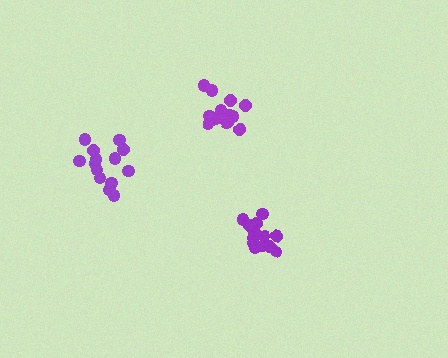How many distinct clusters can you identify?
There are 3 distinct clusters.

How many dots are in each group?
Group 1: 13 dots, Group 2: 16 dots, Group 3: 13 dots (42 total).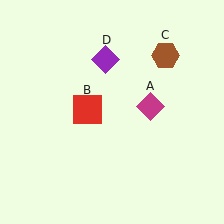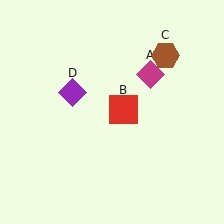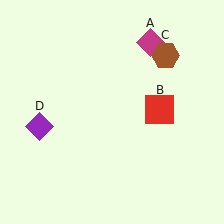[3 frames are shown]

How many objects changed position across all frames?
3 objects changed position: magenta diamond (object A), red square (object B), purple diamond (object D).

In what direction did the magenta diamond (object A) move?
The magenta diamond (object A) moved up.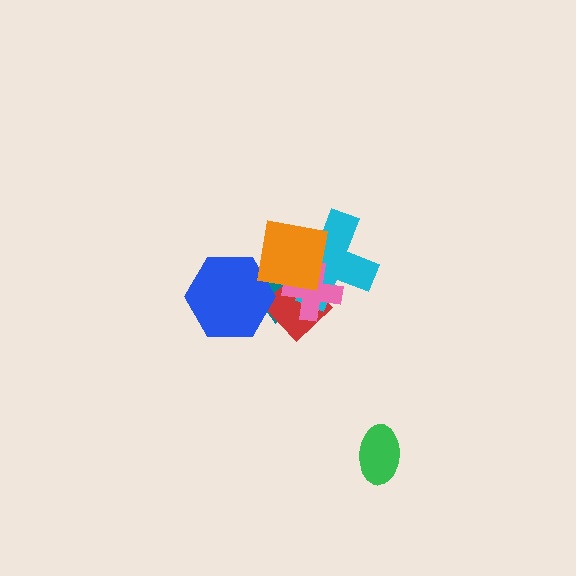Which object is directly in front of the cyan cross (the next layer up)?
The pink cross is directly in front of the cyan cross.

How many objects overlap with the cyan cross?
4 objects overlap with the cyan cross.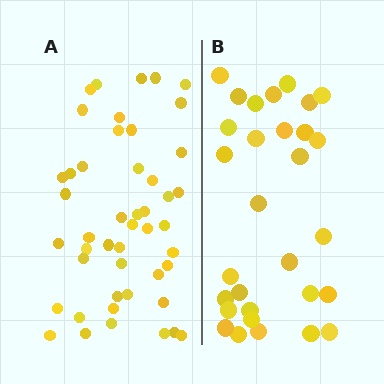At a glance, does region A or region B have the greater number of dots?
Region A (the left region) has more dots.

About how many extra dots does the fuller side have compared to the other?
Region A has approximately 15 more dots than region B.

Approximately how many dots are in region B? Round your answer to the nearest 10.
About 30 dots.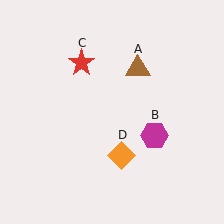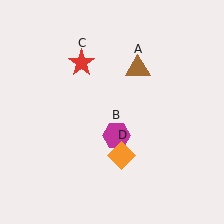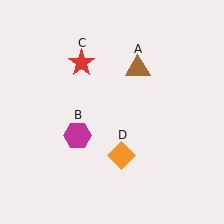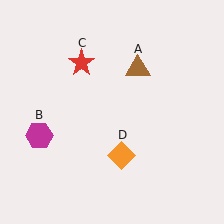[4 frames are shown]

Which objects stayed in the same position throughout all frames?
Brown triangle (object A) and red star (object C) and orange diamond (object D) remained stationary.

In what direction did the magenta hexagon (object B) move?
The magenta hexagon (object B) moved left.